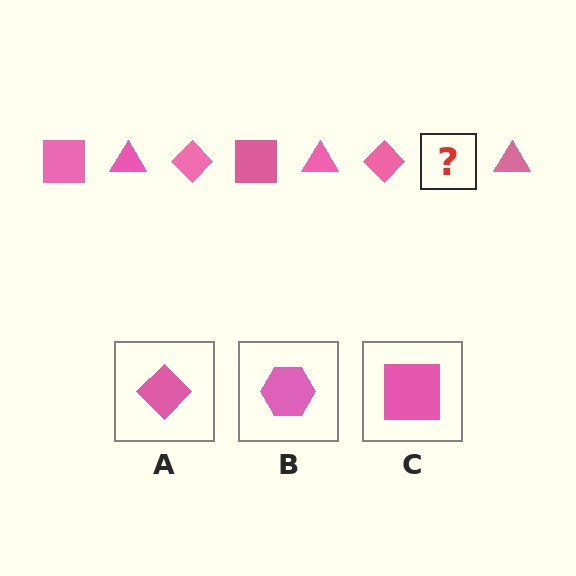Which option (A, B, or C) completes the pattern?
C.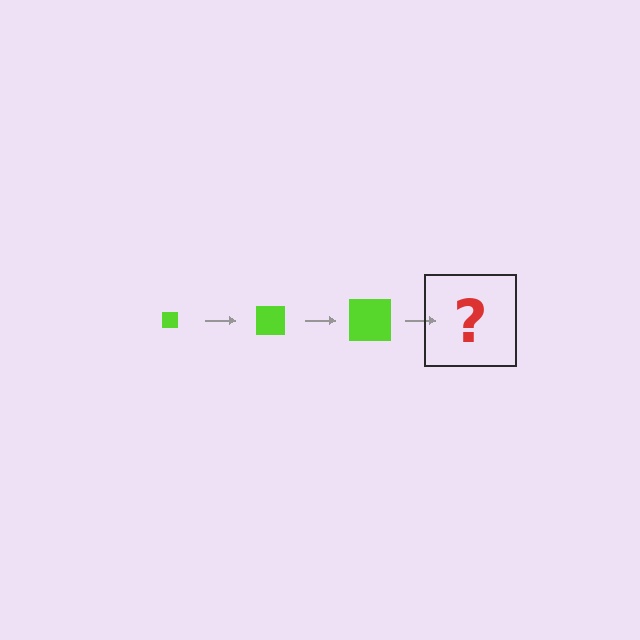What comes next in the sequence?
The next element should be a lime square, larger than the previous one.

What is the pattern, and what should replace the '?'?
The pattern is that the square gets progressively larger each step. The '?' should be a lime square, larger than the previous one.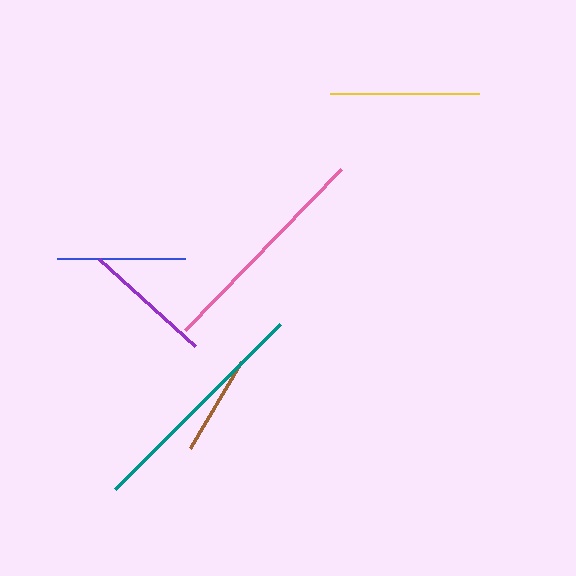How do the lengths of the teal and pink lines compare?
The teal and pink lines are approximately the same length.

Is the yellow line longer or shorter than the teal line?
The teal line is longer than the yellow line.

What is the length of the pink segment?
The pink segment is approximately 223 pixels long.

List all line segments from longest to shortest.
From longest to shortest: teal, pink, yellow, purple, blue, brown.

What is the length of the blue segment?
The blue segment is approximately 128 pixels long.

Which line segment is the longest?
The teal line is the longest at approximately 234 pixels.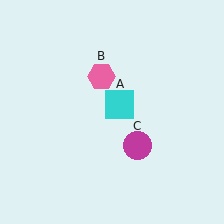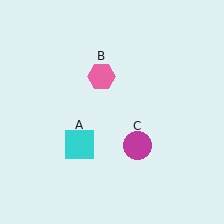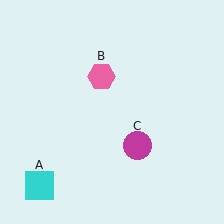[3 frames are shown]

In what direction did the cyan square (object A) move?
The cyan square (object A) moved down and to the left.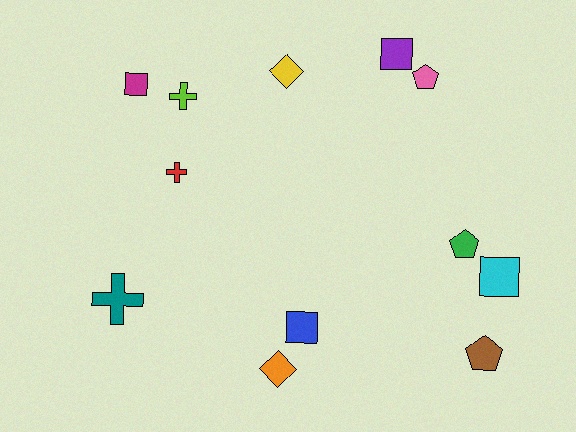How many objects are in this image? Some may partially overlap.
There are 12 objects.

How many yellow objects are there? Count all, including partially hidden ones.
There is 1 yellow object.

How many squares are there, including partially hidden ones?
There are 4 squares.